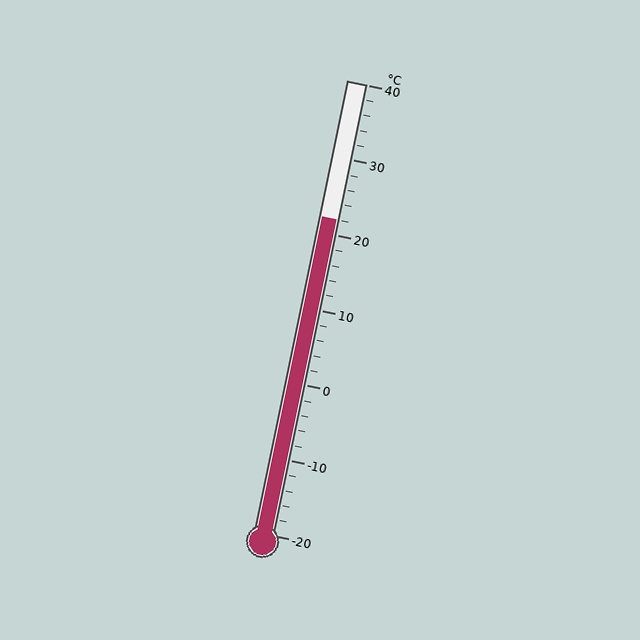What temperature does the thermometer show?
The thermometer shows approximately 22°C.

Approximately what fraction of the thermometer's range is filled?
The thermometer is filled to approximately 70% of its range.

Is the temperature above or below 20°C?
The temperature is above 20°C.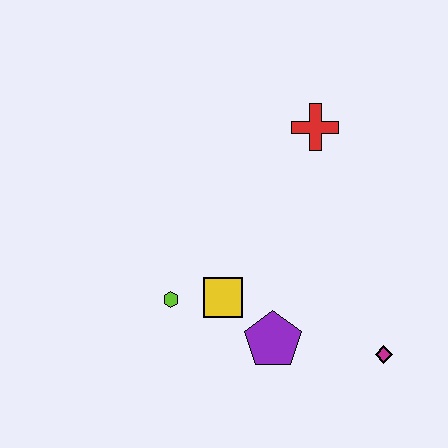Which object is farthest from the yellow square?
The red cross is farthest from the yellow square.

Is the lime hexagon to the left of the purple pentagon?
Yes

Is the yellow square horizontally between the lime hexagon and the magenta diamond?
Yes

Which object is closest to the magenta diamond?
The purple pentagon is closest to the magenta diamond.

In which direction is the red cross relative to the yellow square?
The red cross is above the yellow square.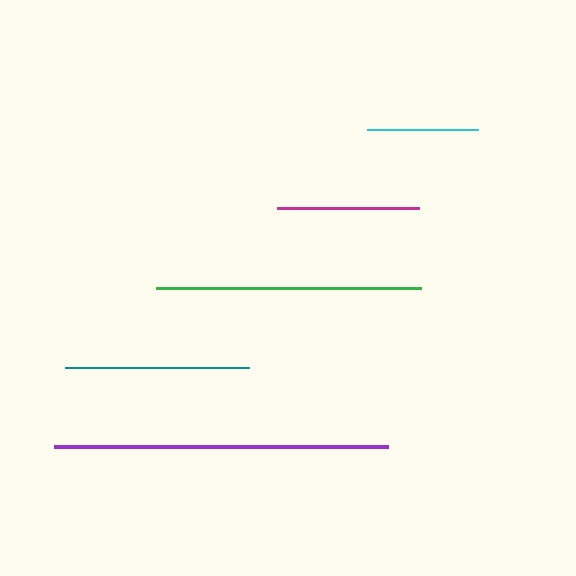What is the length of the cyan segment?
The cyan segment is approximately 111 pixels long.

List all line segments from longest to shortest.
From longest to shortest: purple, green, teal, magenta, cyan.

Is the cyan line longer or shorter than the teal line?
The teal line is longer than the cyan line.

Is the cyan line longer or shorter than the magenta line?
The magenta line is longer than the cyan line.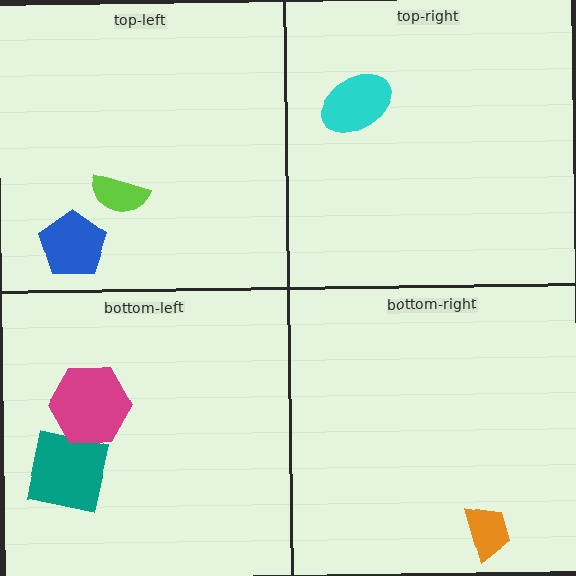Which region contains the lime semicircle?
The top-left region.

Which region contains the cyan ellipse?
The top-right region.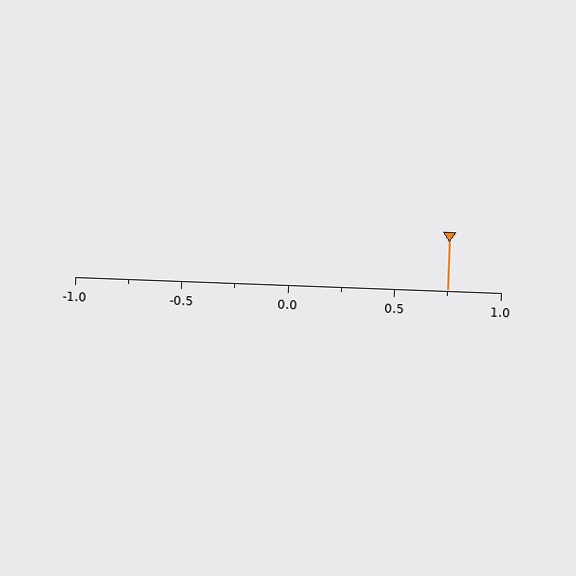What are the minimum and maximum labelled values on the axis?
The axis runs from -1.0 to 1.0.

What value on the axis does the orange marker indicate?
The marker indicates approximately 0.75.